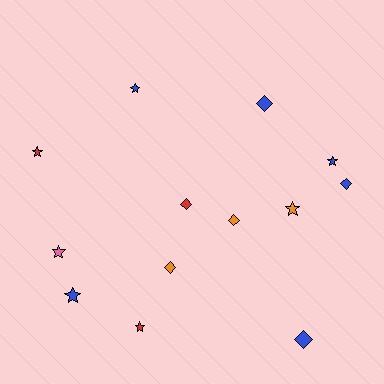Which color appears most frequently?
Blue, with 6 objects.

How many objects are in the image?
There are 13 objects.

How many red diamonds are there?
There is 1 red diamond.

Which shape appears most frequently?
Star, with 7 objects.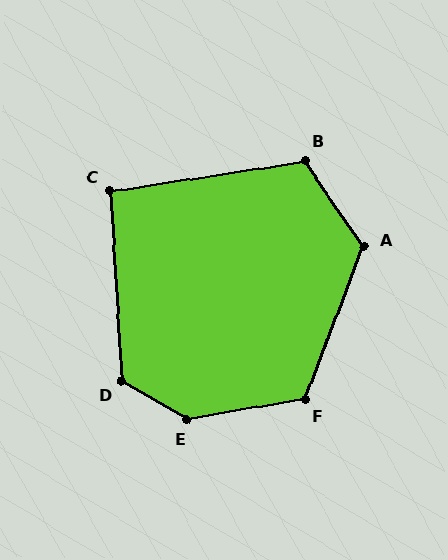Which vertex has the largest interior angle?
E, at approximately 140 degrees.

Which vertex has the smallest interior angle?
C, at approximately 96 degrees.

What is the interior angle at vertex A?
Approximately 124 degrees (obtuse).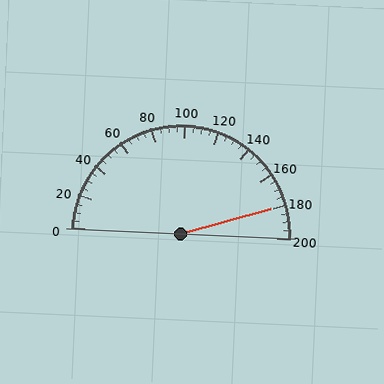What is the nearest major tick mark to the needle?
The nearest major tick mark is 180.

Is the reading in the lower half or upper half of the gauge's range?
The reading is in the upper half of the range (0 to 200).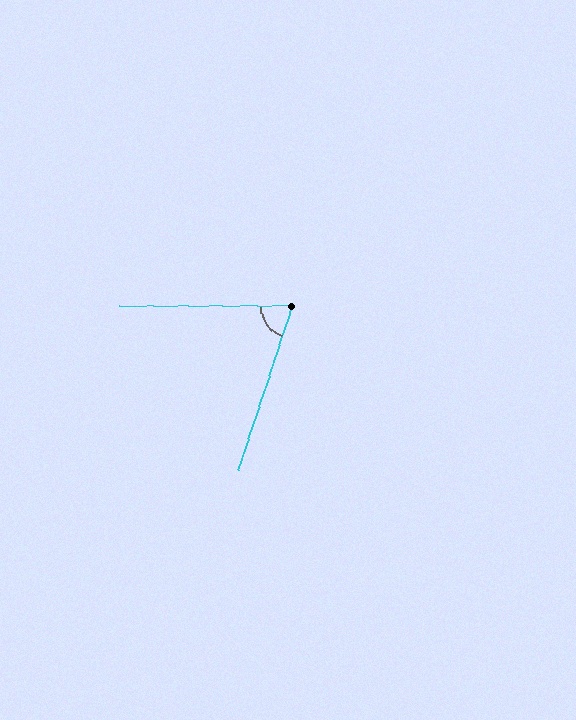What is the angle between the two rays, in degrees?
Approximately 72 degrees.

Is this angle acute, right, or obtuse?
It is acute.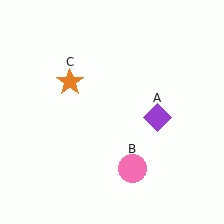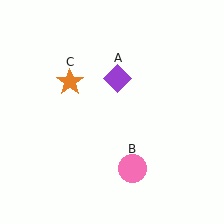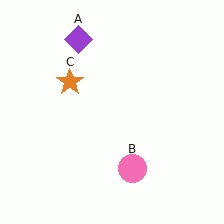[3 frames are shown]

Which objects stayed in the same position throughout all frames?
Pink circle (object B) and orange star (object C) remained stationary.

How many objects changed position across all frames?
1 object changed position: purple diamond (object A).